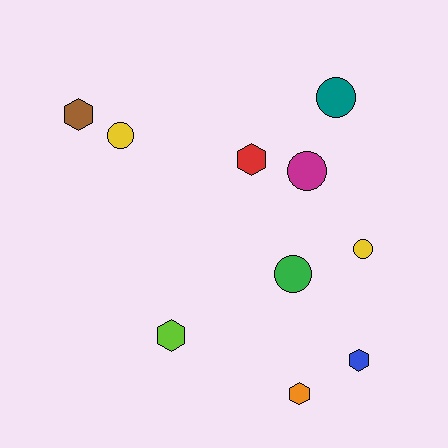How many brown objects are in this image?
There is 1 brown object.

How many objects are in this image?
There are 10 objects.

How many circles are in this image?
There are 5 circles.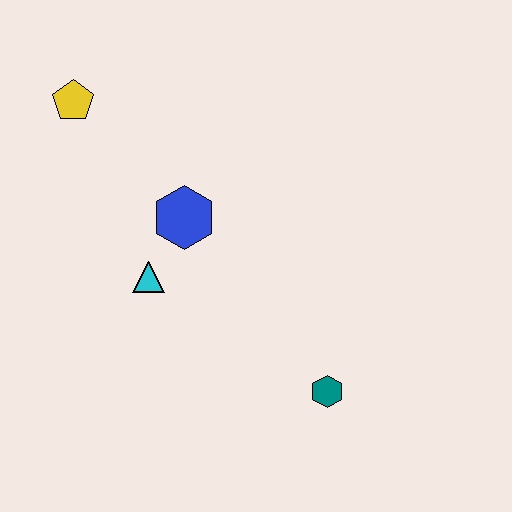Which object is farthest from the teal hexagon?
The yellow pentagon is farthest from the teal hexagon.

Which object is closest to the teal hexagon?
The cyan triangle is closest to the teal hexagon.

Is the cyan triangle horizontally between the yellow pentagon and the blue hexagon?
Yes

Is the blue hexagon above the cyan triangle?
Yes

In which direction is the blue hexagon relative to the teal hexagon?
The blue hexagon is above the teal hexagon.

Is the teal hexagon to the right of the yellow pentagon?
Yes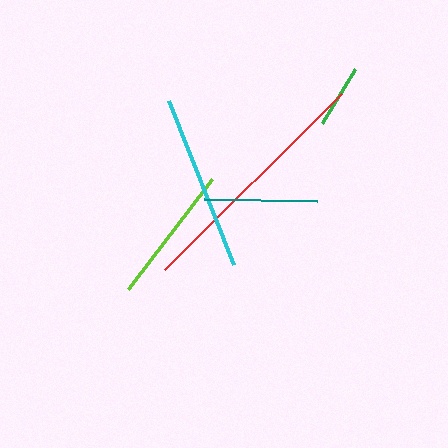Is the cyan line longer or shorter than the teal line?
The cyan line is longer than the teal line.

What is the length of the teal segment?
The teal segment is approximately 114 pixels long.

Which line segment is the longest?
The red line is the longest at approximately 250 pixels.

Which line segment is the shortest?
The green line is the shortest at approximately 63 pixels.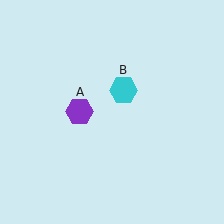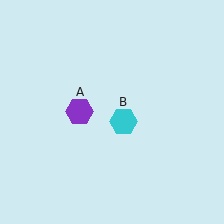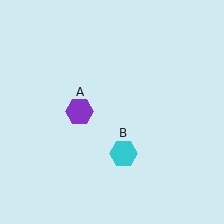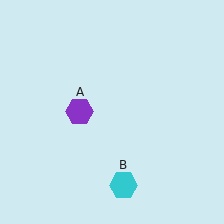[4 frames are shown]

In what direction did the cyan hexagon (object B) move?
The cyan hexagon (object B) moved down.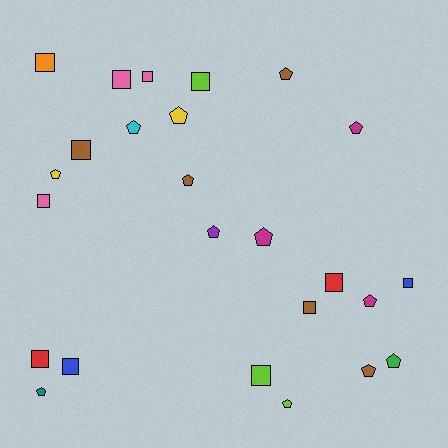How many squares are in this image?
There are 12 squares.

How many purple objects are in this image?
There is 1 purple object.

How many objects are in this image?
There are 25 objects.